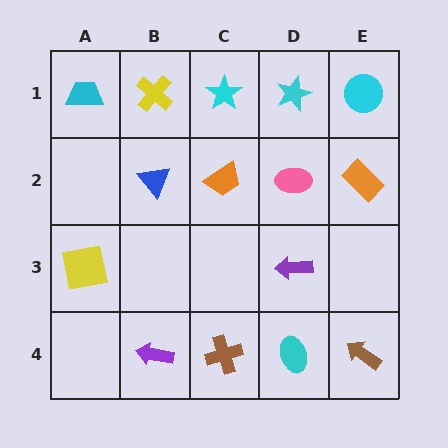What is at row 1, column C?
A cyan star.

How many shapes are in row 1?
5 shapes.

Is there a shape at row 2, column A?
No, that cell is empty.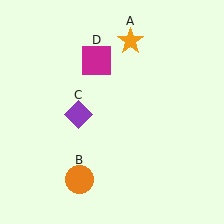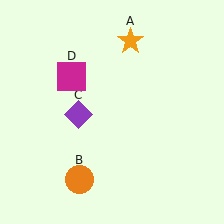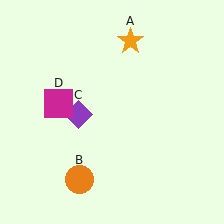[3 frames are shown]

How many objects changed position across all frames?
1 object changed position: magenta square (object D).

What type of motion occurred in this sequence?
The magenta square (object D) rotated counterclockwise around the center of the scene.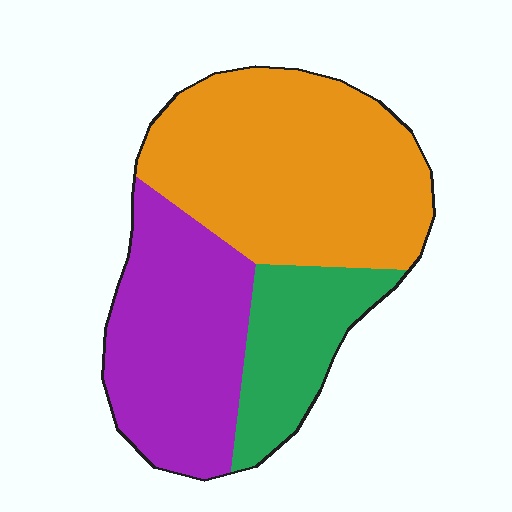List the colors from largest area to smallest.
From largest to smallest: orange, purple, green.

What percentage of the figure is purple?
Purple covers 34% of the figure.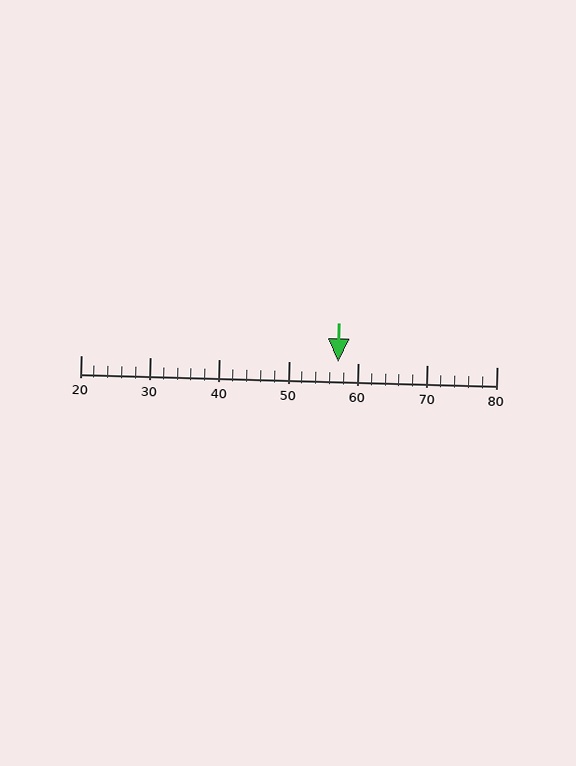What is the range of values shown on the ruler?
The ruler shows values from 20 to 80.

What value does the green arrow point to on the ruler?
The green arrow points to approximately 57.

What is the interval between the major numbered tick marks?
The major tick marks are spaced 10 units apart.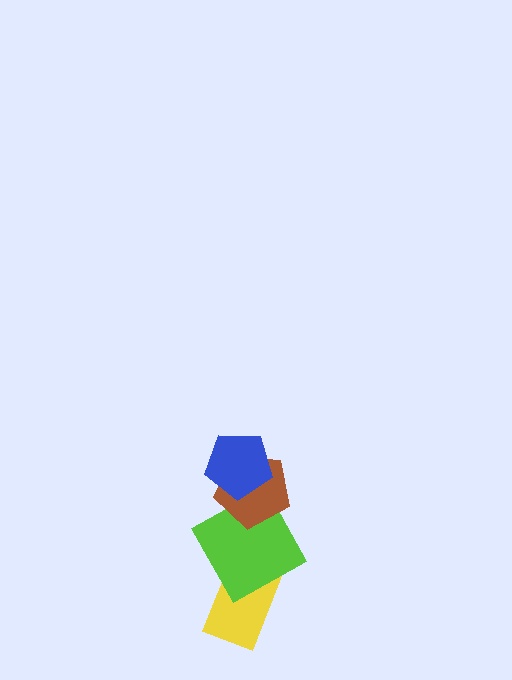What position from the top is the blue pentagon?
The blue pentagon is 1st from the top.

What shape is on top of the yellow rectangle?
The lime square is on top of the yellow rectangle.